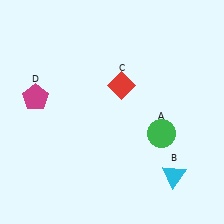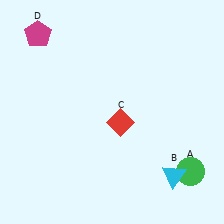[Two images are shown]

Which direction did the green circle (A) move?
The green circle (A) moved down.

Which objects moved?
The objects that moved are: the green circle (A), the red diamond (C), the magenta pentagon (D).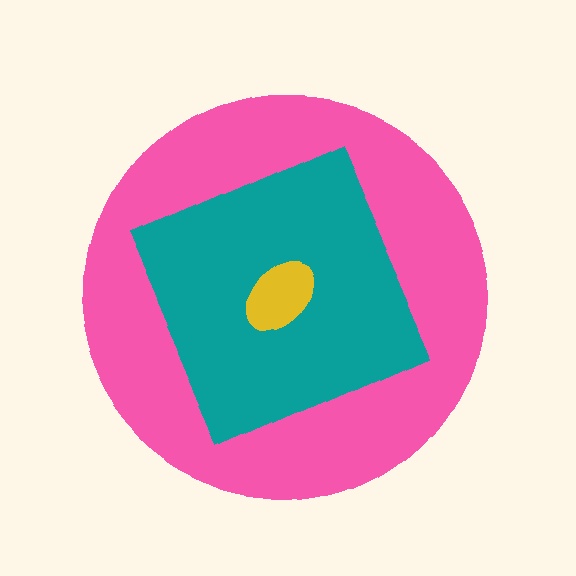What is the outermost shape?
The pink circle.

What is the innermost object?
The yellow ellipse.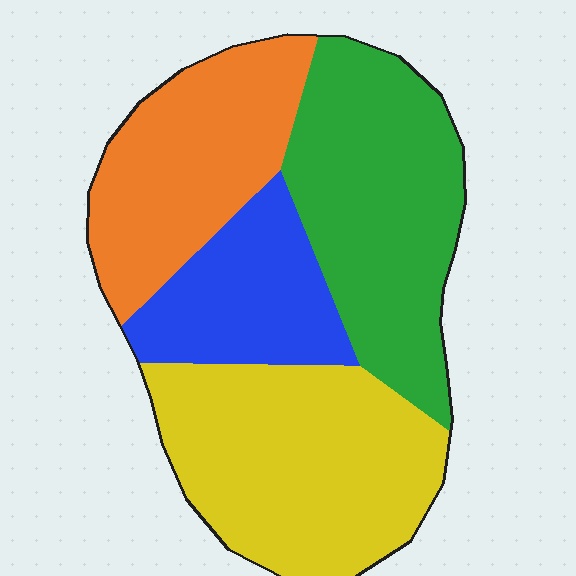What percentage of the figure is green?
Green takes up about one third (1/3) of the figure.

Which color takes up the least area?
Blue, at roughly 15%.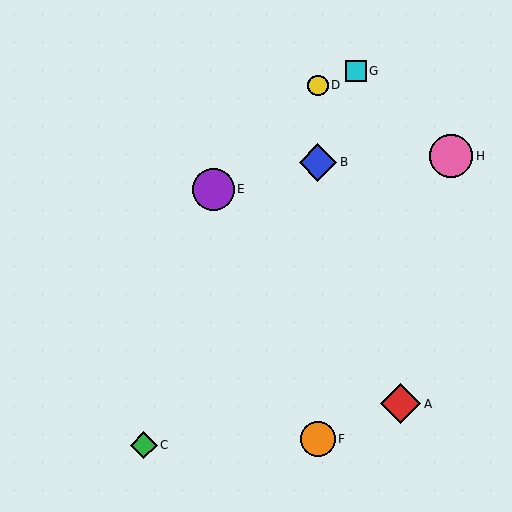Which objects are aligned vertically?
Objects B, D, F are aligned vertically.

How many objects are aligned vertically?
3 objects (B, D, F) are aligned vertically.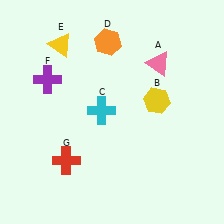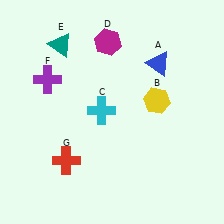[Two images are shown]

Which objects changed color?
A changed from pink to blue. D changed from orange to magenta. E changed from yellow to teal.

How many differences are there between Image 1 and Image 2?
There are 3 differences between the two images.